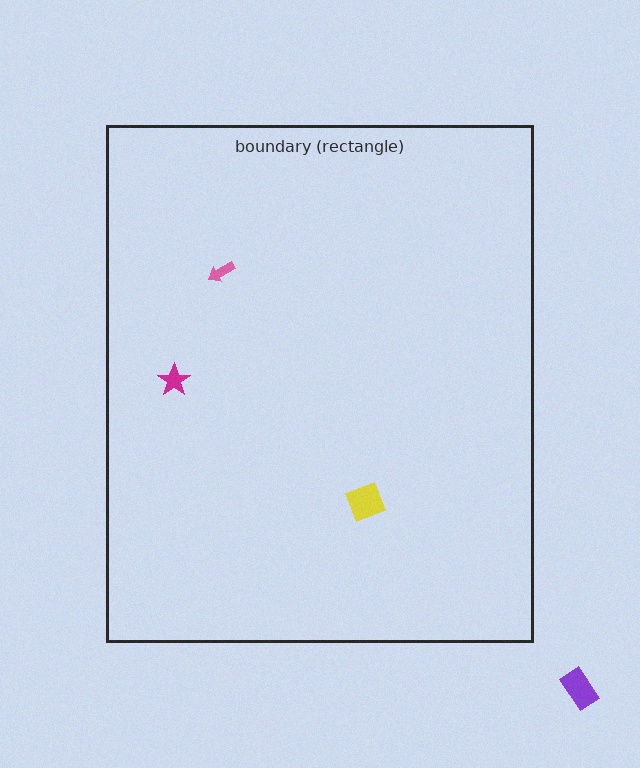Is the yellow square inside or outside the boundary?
Inside.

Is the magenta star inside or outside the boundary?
Inside.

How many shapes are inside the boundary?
3 inside, 1 outside.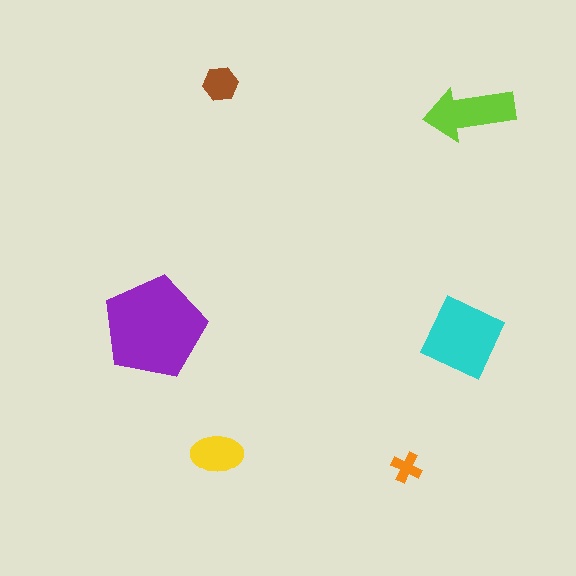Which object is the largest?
The purple pentagon.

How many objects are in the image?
There are 6 objects in the image.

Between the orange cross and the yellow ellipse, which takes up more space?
The yellow ellipse.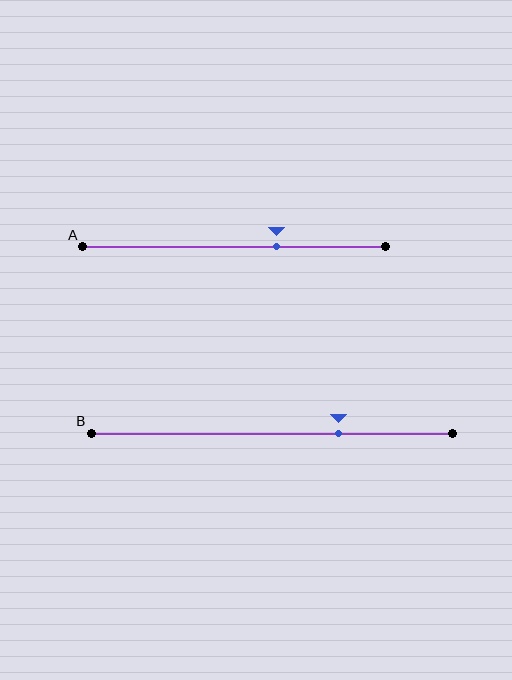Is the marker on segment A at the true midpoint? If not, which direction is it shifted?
No, the marker on segment A is shifted to the right by about 14% of the segment length.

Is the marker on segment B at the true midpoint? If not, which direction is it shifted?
No, the marker on segment B is shifted to the right by about 19% of the segment length.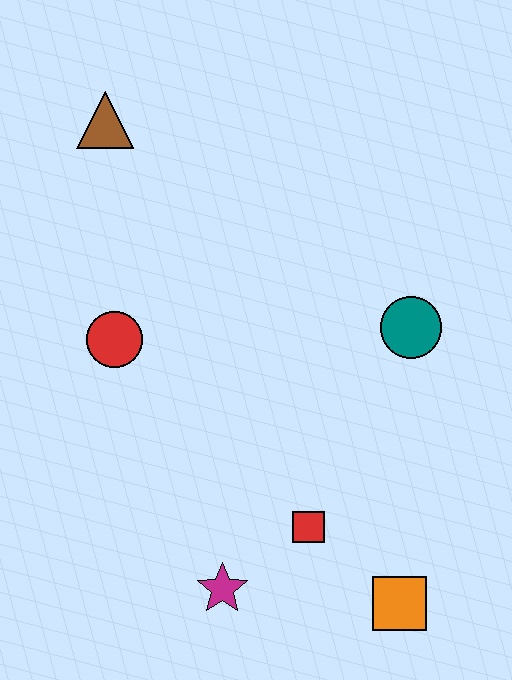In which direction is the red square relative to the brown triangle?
The red square is below the brown triangle.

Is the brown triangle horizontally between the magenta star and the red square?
No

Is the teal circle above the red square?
Yes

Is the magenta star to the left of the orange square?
Yes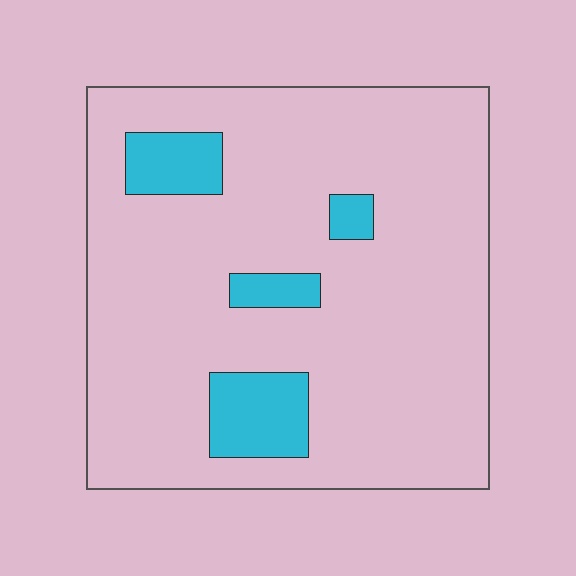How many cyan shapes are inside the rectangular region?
4.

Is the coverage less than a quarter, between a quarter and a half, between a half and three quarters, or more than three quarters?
Less than a quarter.